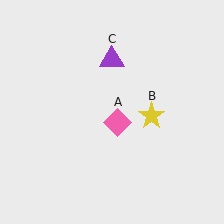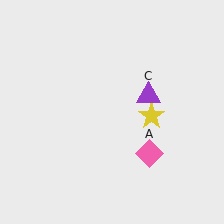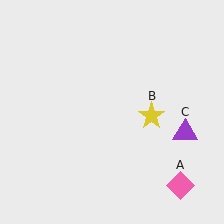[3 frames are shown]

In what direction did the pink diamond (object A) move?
The pink diamond (object A) moved down and to the right.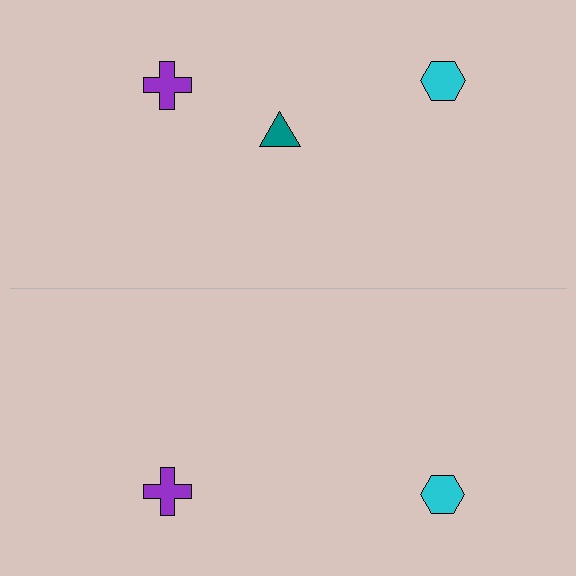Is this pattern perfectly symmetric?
No, the pattern is not perfectly symmetric. A teal triangle is missing from the bottom side.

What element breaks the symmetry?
A teal triangle is missing from the bottom side.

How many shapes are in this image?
There are 5 shapes in this image.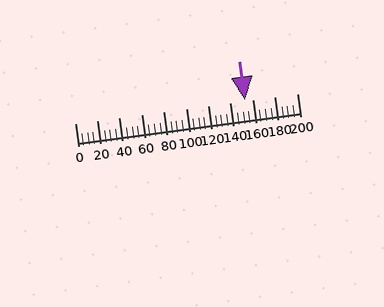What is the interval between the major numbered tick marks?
The major tick marks are spaced 20 units apart.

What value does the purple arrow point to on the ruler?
The purple arrow points to approximately 153.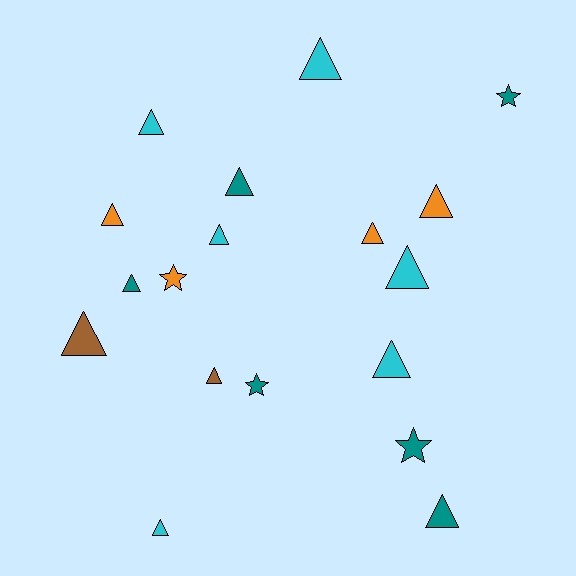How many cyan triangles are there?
There are 6 cyan triangles.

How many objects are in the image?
There are 18 objects.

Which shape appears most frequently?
Triangle, with 14 objects.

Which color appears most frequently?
Teal, with 6 objects.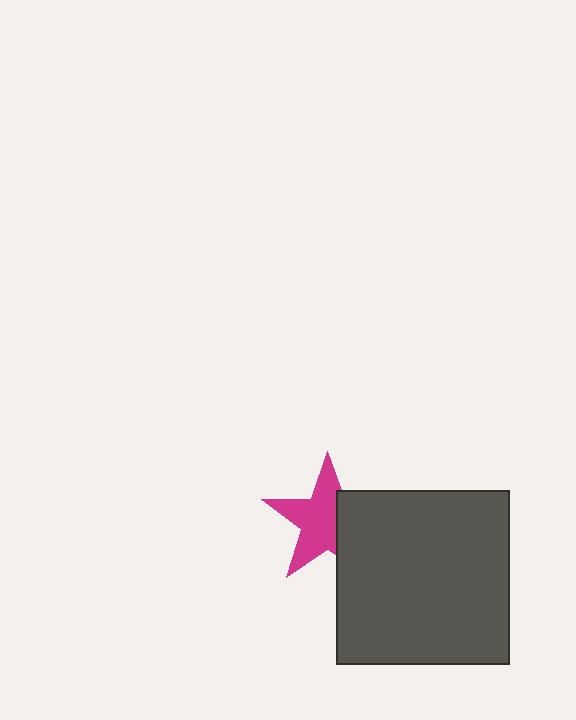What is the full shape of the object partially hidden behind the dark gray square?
The partially hidden object is a magenta star.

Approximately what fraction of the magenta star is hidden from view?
Roughly 37% of the magenta star is hidden behind the dark gray square.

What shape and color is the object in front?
The object in front is a dark gray square.